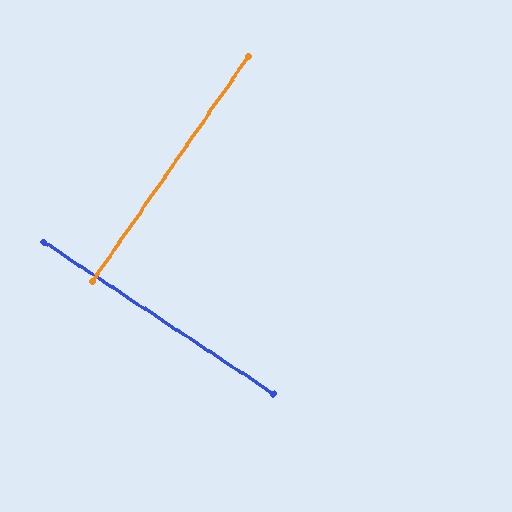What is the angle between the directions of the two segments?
Approximately 89 degrees.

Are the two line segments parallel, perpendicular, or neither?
Perpendicular — they meet at approximately 89°.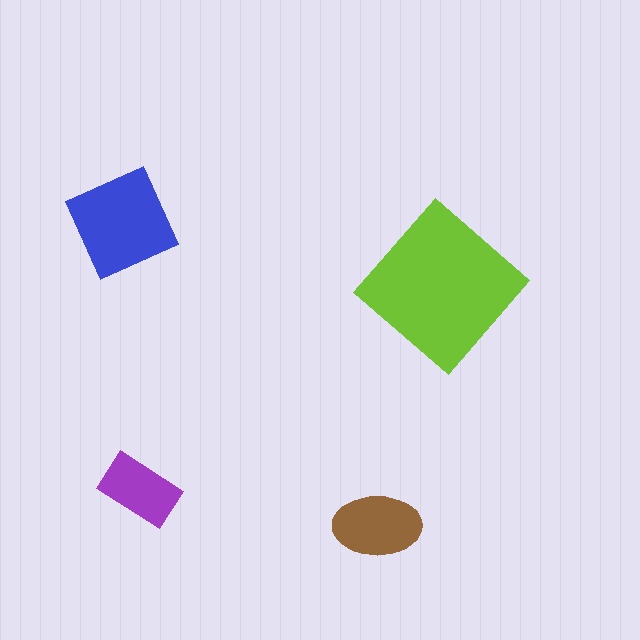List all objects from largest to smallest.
The lime diamond, the blue diamond, the brown ellipse, the purple rectangle.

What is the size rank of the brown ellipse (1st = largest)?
3rd.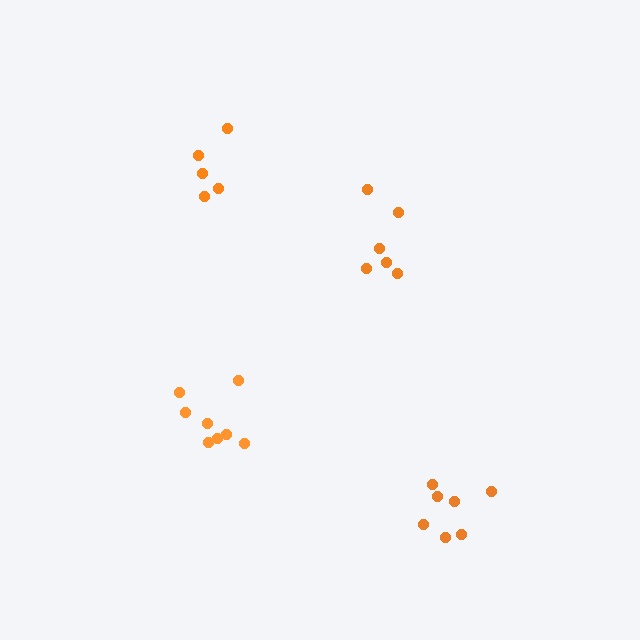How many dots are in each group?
Group 1: 6 dots, Group 2: 8 dots, Group 3: 7 dots, Group 4: 5 dots (26 total).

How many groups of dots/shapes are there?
There are 4 groups.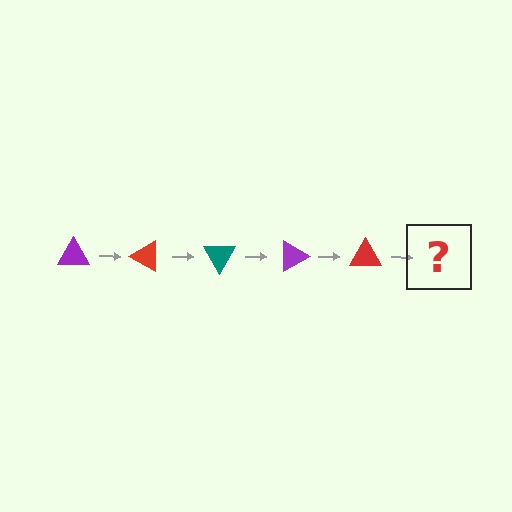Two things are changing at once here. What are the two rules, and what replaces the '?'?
The two rules are that it rotates 30 degrees each step and the color cycles through purple, red, and teal. The '?' should be a teal triangle, rotated 150 degrees from the start.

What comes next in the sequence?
The next element should be a teal triangle, rotated 150 degrees from the start.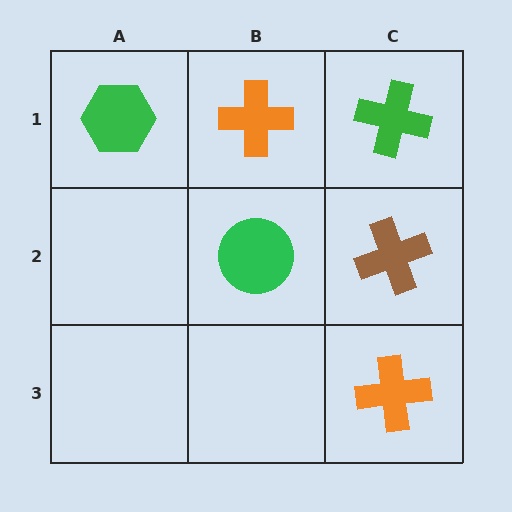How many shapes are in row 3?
1 shape.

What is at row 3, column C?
An orange cross.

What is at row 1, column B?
An orange cross.